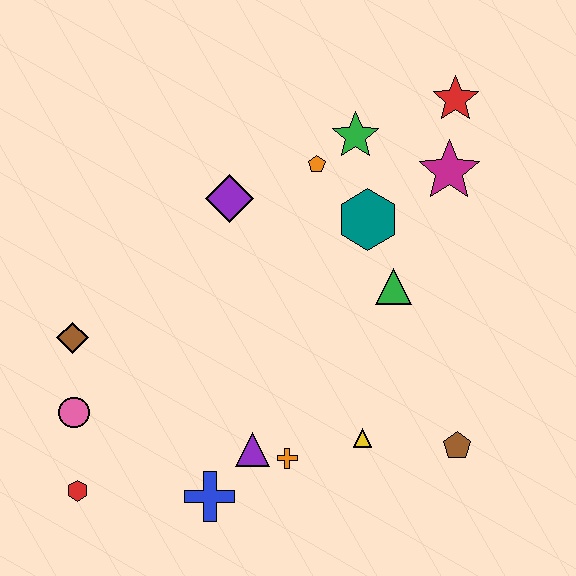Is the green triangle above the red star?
No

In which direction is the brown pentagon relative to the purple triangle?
The brown pentagon is to the right of the purple triangle.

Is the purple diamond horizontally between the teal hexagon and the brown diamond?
Yes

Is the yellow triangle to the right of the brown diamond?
Yes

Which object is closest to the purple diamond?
The orange pentagon is closest to the purple diamond.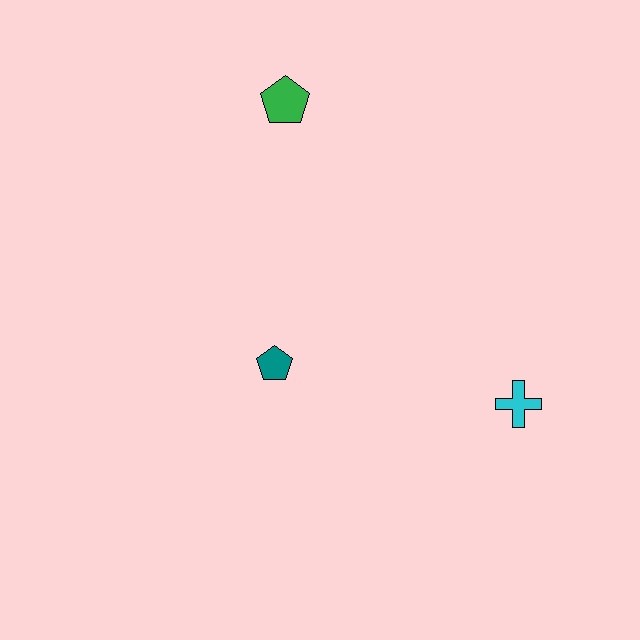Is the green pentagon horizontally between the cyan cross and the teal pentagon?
Yes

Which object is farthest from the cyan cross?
The green pentagon is farthest from the cyan cross.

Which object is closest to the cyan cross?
The teal pentagon is closest to the cyan cross.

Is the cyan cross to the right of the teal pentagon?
Yes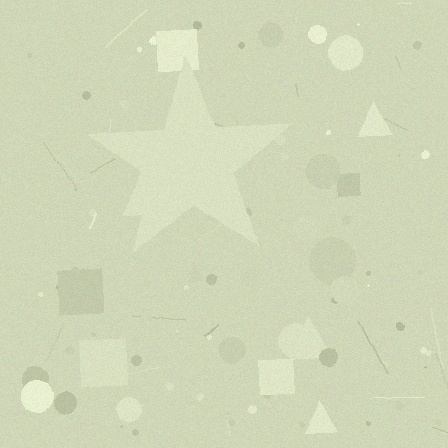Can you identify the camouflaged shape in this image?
The camouflaged shape is a star.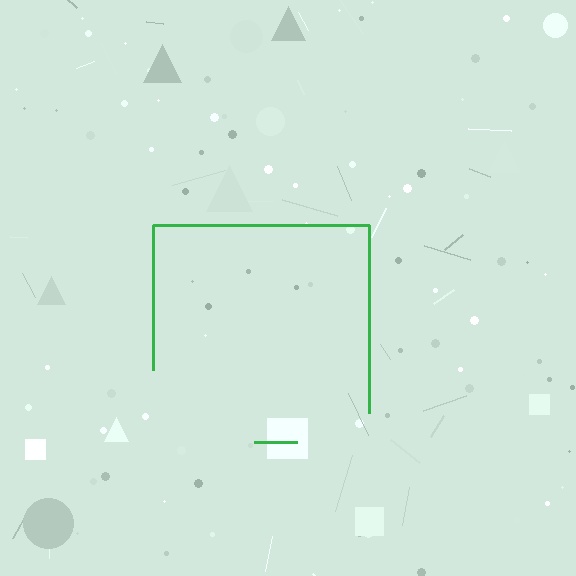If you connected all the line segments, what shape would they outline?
They would outline a square.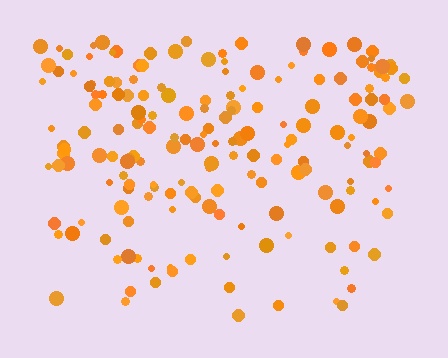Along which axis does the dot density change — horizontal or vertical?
Vertical.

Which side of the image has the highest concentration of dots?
The top.